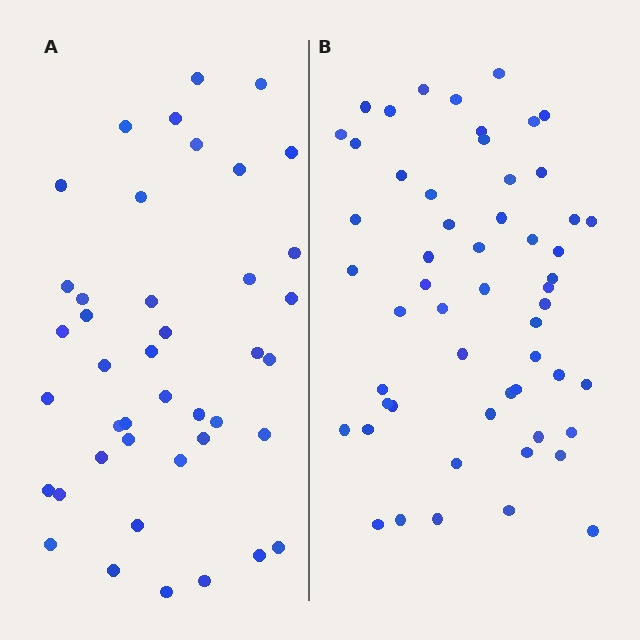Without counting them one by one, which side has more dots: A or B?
Region B (the right region) has more dots.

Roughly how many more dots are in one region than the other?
Region B has approximately 15 more dots than region A.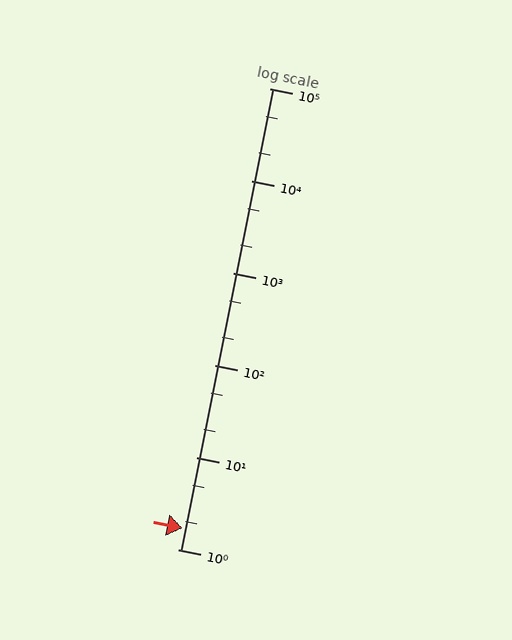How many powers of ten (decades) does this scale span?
The scale spans 5 decades, from 1 to 100000.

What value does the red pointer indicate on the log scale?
The pointer indicates approximately 1.7.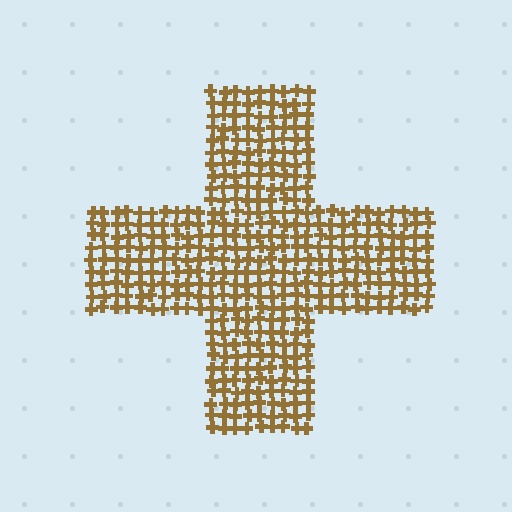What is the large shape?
The large shape is a cross.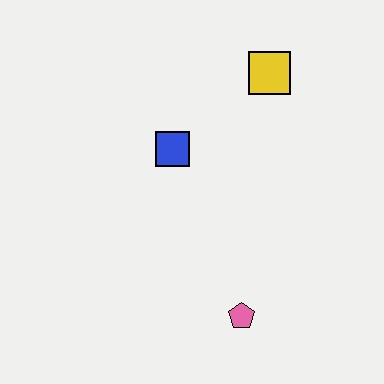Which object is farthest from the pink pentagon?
The yellow square is farthest from the pink pentagon.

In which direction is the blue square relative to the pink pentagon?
The blue square is above the pink pentagon.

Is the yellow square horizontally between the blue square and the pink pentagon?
No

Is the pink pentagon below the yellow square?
Yes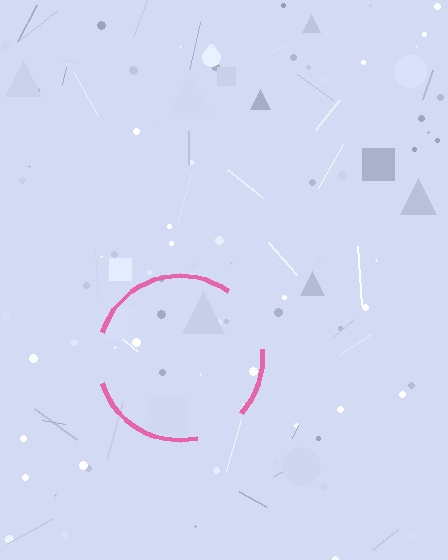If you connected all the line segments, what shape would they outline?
They would outline a circle.